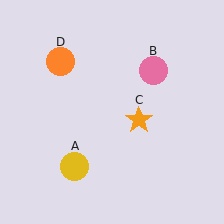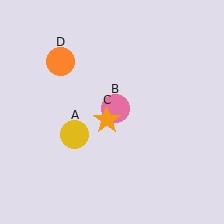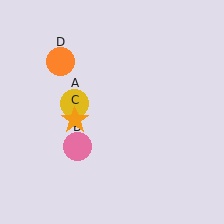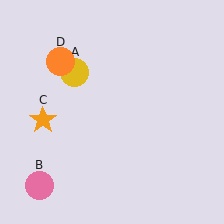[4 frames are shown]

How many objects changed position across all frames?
3 objects changed position: yellow circle (object A), pink circle (object B), orange star (object C).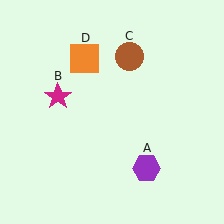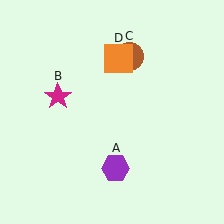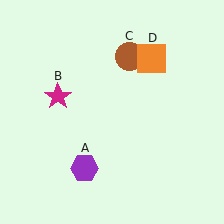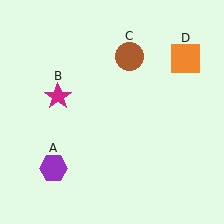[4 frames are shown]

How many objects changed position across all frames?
2 objects changed position: purple hexagon (object A), orange square (object D).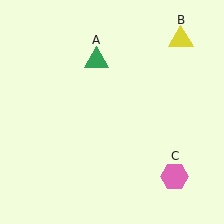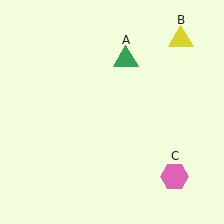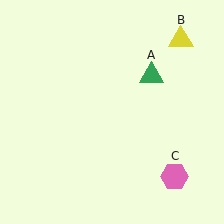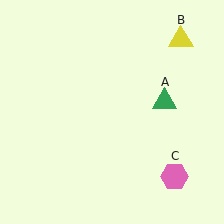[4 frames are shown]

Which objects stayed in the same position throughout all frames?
Yellow triangle (object B) and pink hexagon (object C) remained stationary.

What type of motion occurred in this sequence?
The green triangle (object A) rotated clockwise around the center of the scene.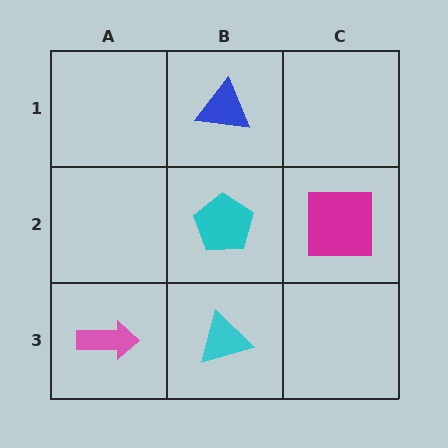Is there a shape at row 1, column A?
No, that cell is empty.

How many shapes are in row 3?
2 shapes.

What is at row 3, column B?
A cyan triangle.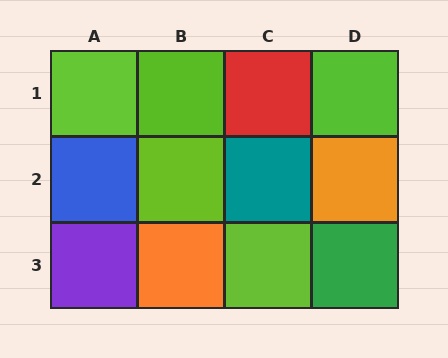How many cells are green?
1 cell is green.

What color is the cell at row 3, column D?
Green.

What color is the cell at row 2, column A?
Blue.